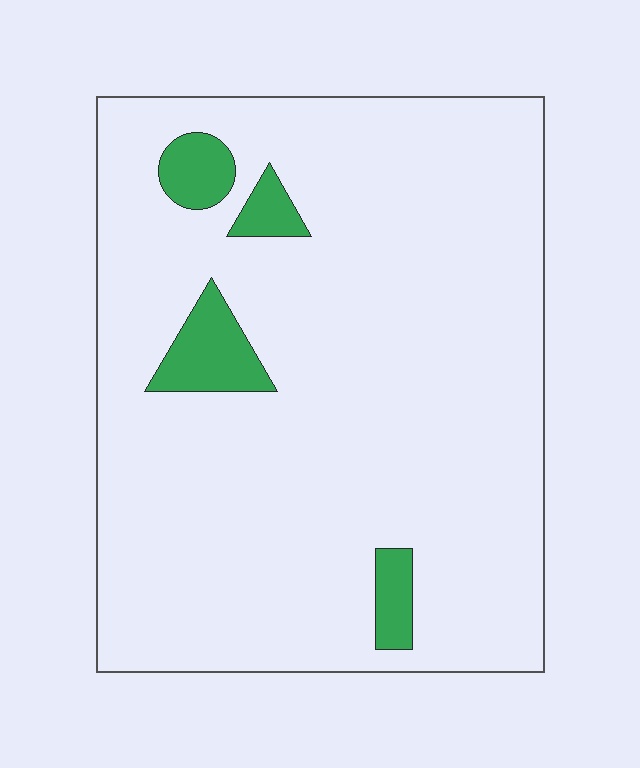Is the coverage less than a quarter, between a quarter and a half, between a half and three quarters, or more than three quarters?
Less than a quarter.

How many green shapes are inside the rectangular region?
4.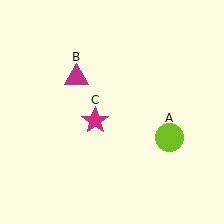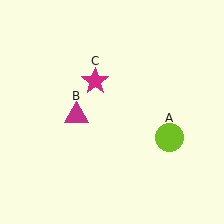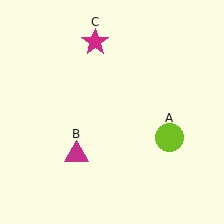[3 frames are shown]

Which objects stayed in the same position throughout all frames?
Lime circle (object A) remained stationary.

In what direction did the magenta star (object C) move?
The magenta star (object C) moved up.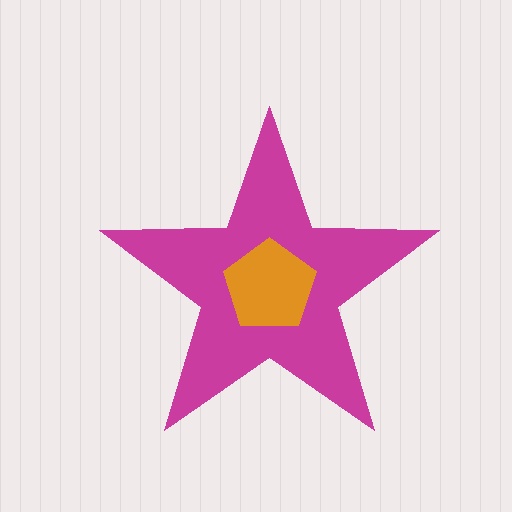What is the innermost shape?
The orange pentagon.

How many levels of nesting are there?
2.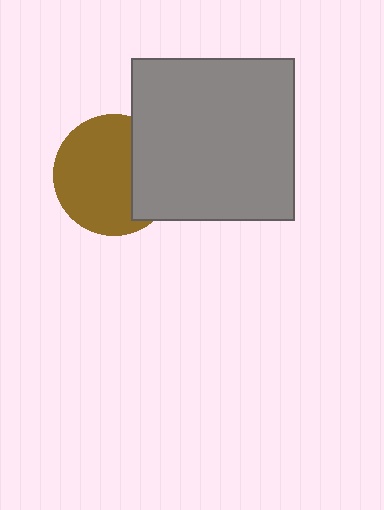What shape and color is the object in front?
The object in front is a gray square.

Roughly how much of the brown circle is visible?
Most of it is visible (roughly 69%).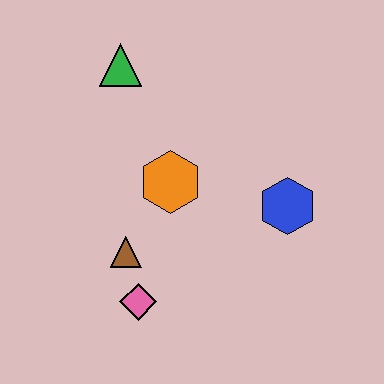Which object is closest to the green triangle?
The orange hexagon is closest to the green triangle.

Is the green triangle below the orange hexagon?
No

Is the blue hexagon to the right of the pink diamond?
Yes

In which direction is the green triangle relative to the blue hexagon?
The green triangle is to the left of the blue hexagon.